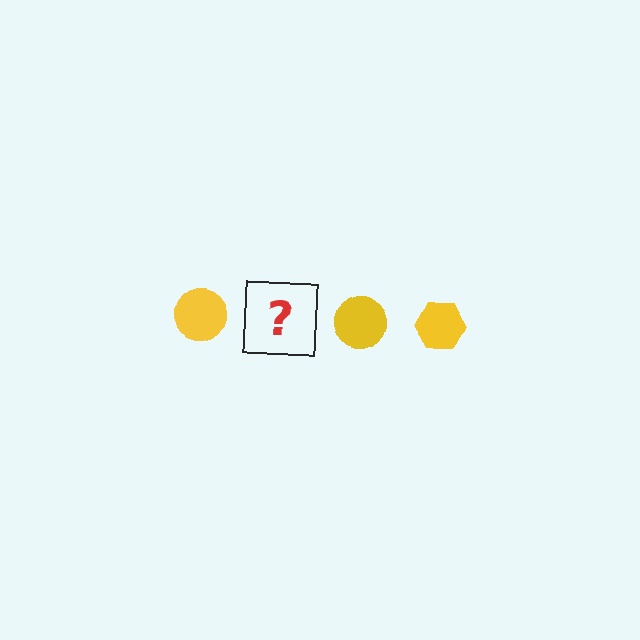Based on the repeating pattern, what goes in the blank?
The blank should be a yellow hexagon.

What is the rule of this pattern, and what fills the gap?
The rule is that the pattern cycles through circle, hexagon shapes in yellow. The gap should be filled with a yellow hexagon.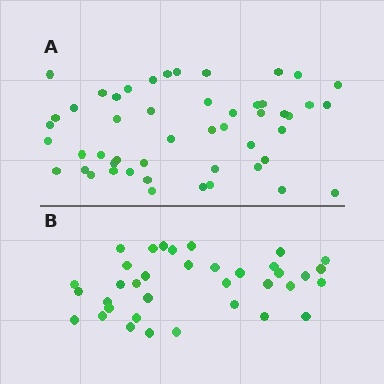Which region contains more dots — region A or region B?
Region A (the top region) has more dots.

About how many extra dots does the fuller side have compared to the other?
Region A has approximately 15 more dots than region B.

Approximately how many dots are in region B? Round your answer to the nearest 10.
About 40 dots. (The exact count is 36, which rounds to 40.)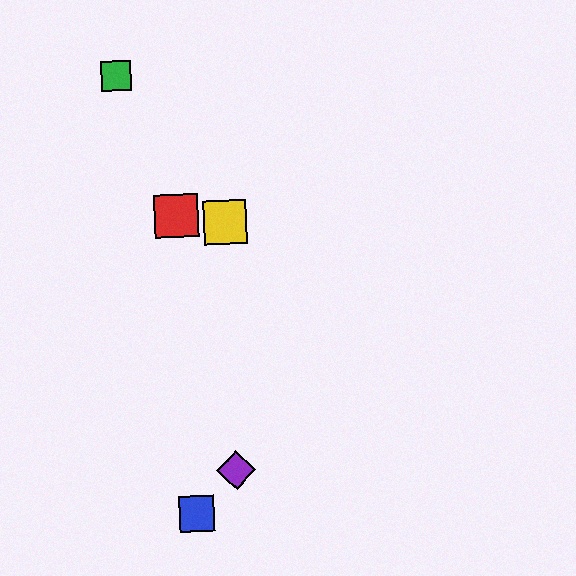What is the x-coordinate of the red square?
The red square is at x≈176.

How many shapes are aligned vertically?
2 shapes (the yellow square, the purple diamond) are aligned vertically.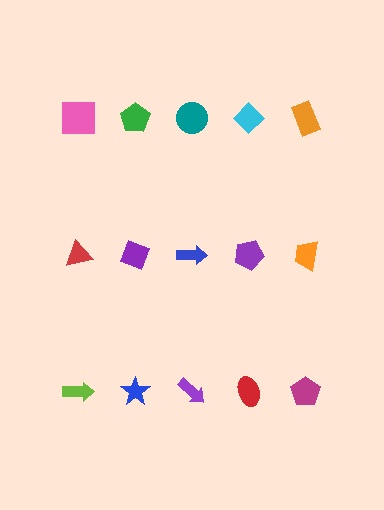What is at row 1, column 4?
A cyan diamond.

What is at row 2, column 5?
An orange trapezoid.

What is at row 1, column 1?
A pink square.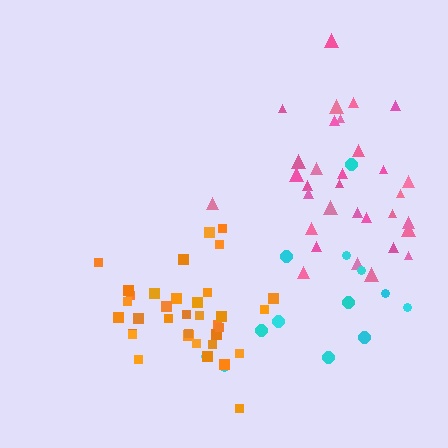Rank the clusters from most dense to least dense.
orange, pink, cyan.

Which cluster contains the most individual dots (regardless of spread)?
Orange (35).